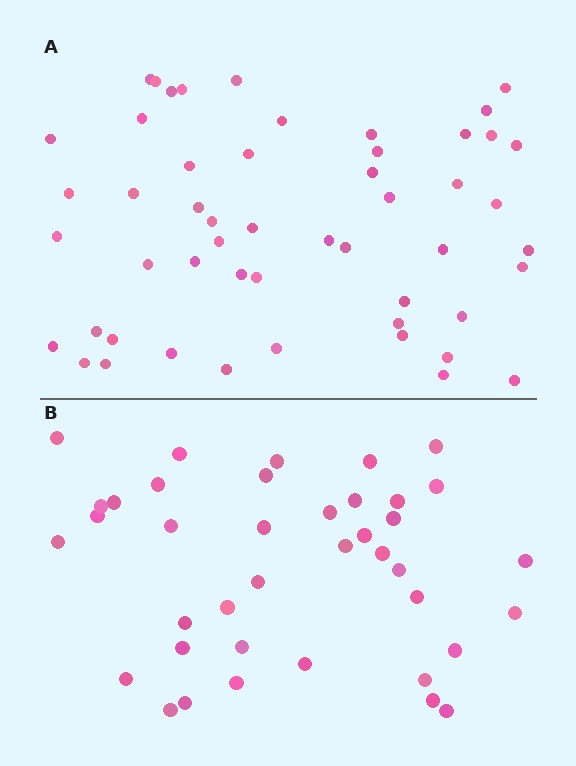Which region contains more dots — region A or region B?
Region A (the top region) has more dots.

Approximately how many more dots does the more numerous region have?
Region A has approximately 15 more dots than region B.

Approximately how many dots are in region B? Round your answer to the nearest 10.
About 40 dots. (The exact count is 39, which rounds to 40.)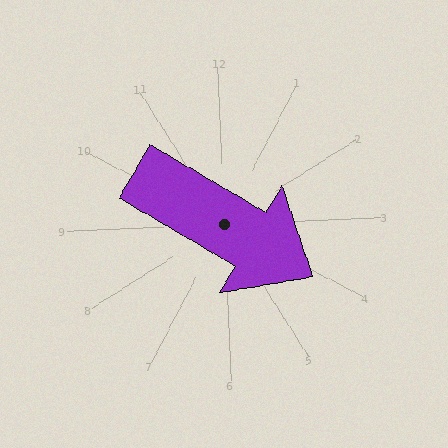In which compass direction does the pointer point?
Southeast.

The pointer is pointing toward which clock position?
Roughly 4 o'clock.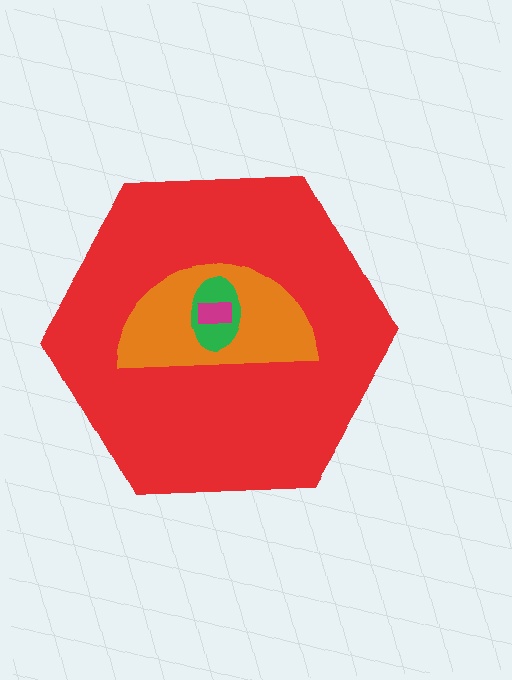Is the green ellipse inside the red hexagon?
Yes.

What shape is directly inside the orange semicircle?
The green ellipse.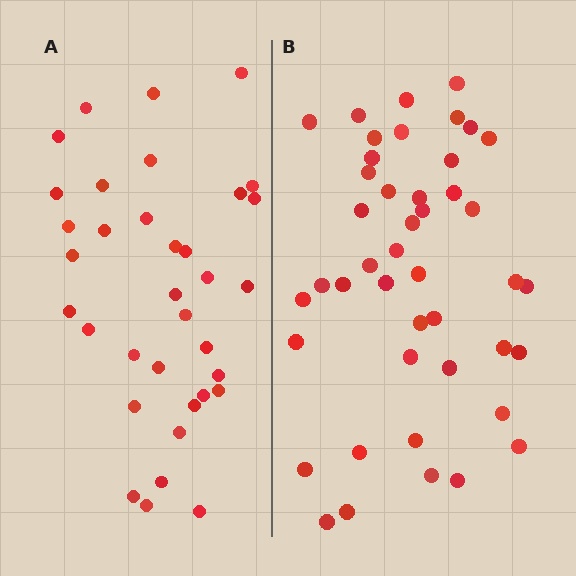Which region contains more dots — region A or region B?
Region B (the right region) has more dots.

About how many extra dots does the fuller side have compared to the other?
Region B has roughly 8 or so more dots than region A.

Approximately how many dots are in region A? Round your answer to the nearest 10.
About 40 dots. (The exact count is 35, which rounds to 40.)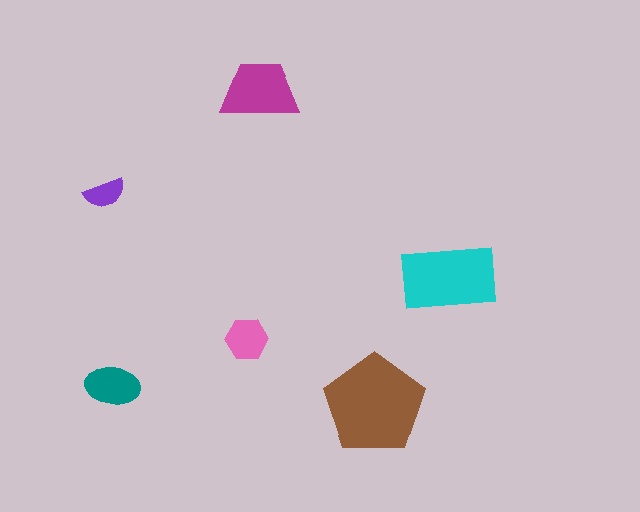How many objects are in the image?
There are 6 objects in the image.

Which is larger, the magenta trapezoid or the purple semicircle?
The magenta trapezoid.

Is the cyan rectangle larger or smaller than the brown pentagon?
Smaller.